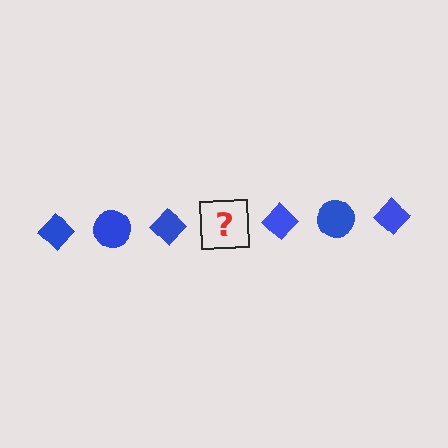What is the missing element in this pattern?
The missing element is a blue circle.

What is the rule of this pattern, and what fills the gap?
The rule is that the pattern cycles through diamond, circle shapes in blue. The gap should be filled with a blue circle.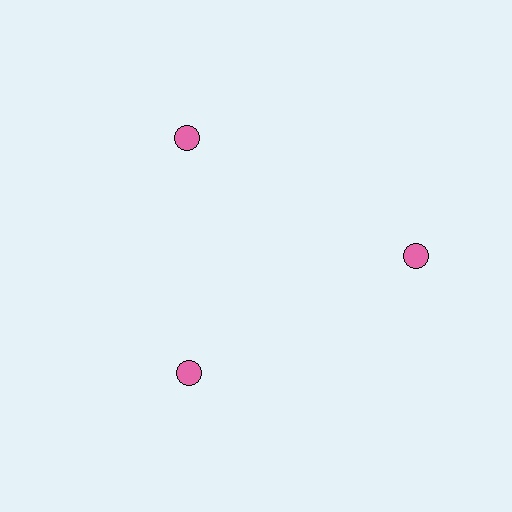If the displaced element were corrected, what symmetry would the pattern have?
It would have 3-fold rotational symmetry — the pattern would map onto itself every 120 degrees.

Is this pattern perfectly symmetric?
No. The 3 pink circles are arranged in a ring, but one element near the 3 o'clock position is pushed outward from the center, breaking the 3-fold rotational symmetry.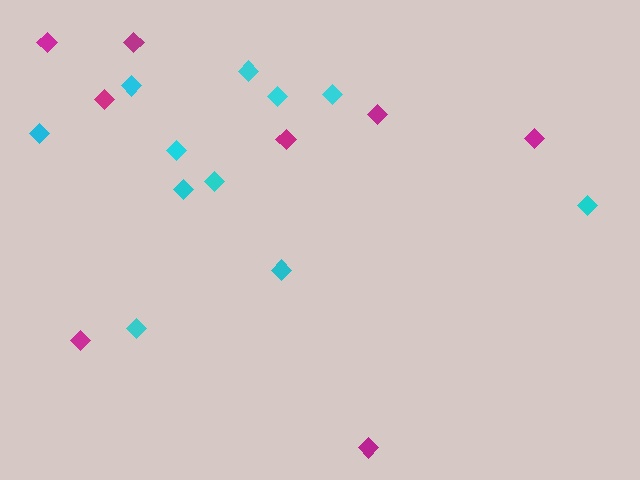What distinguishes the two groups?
There are 2 groups: one group of magenta diamonds (8) and one group of cyan diamonds (11).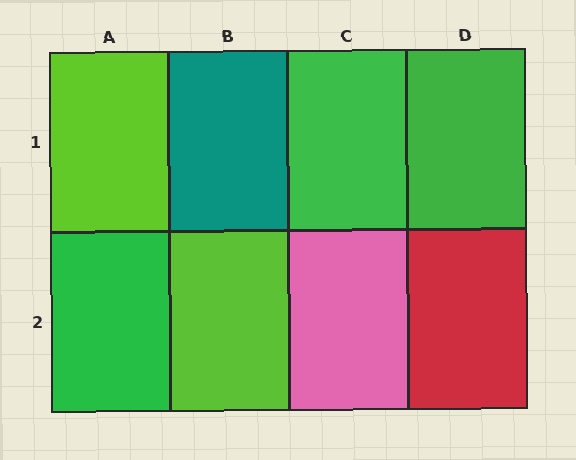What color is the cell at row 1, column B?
Teal.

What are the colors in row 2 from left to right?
Green, lime, pink, red.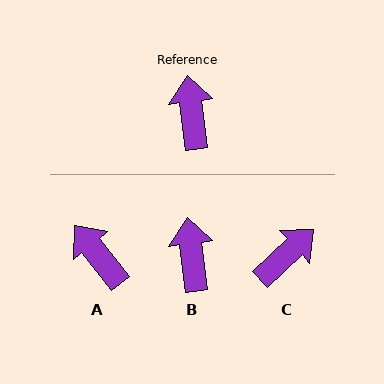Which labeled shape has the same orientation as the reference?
B.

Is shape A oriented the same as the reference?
No, it is off by about 32 degrees.